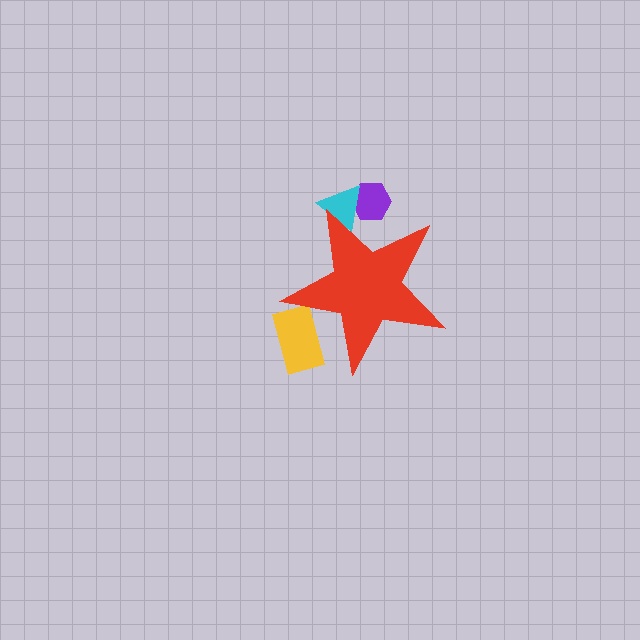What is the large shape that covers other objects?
A red star.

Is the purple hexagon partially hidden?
Yes, the purple hexagon is partially hidden behind the red star.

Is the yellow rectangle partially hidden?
Yes, the yellow rectangle is partially hidden behind the red star.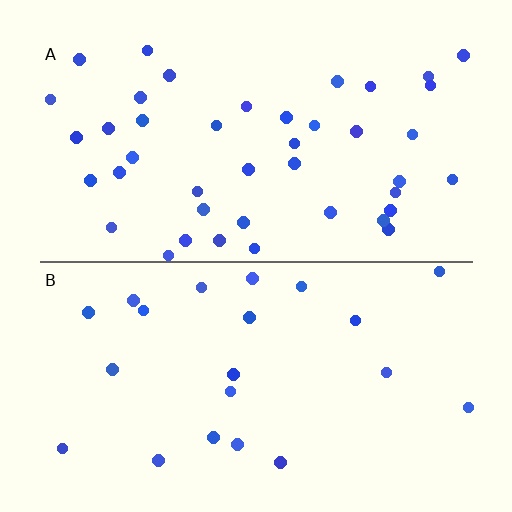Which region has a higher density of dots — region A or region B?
A (the top).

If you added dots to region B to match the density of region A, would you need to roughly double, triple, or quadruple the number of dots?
Approximately double.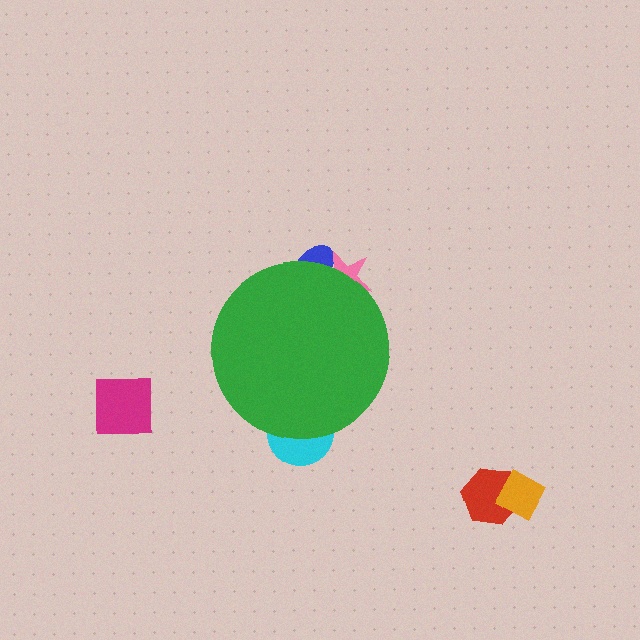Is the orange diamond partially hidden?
No, the orange diamond is fully visible.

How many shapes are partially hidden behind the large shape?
3 shapes are partially hidden.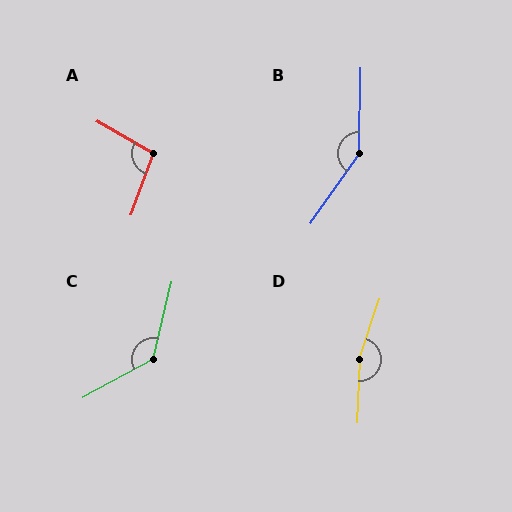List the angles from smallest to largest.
A (100°), C (132°), B (146°), D (164°).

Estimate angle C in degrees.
Approximately 132 degrees.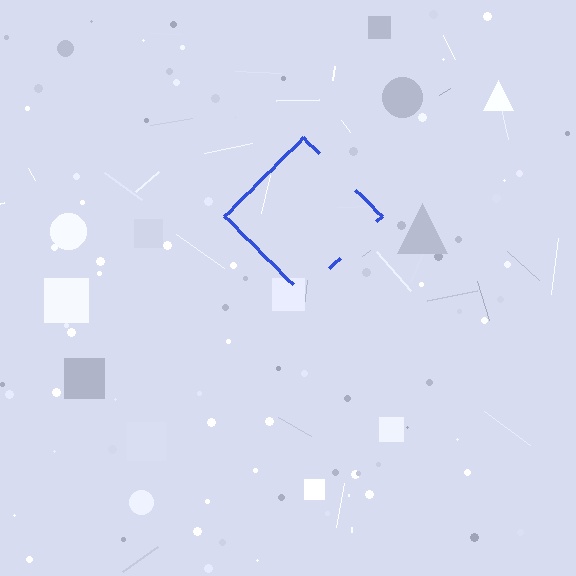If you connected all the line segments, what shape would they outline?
They would outline a diamond.